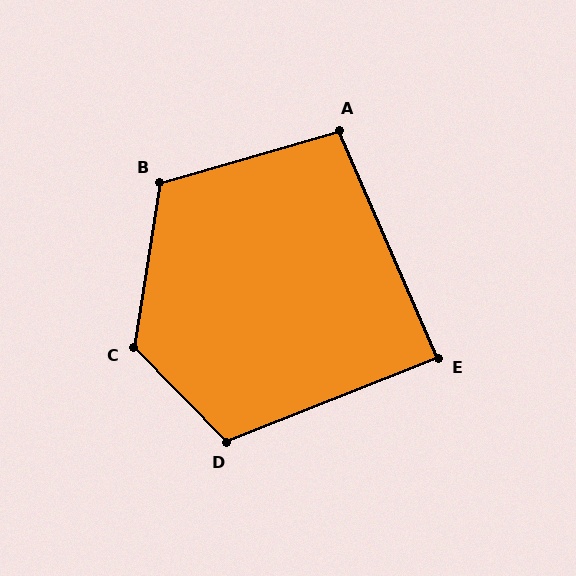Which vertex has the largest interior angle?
C, at approximately 126 degrees.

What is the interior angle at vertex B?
Approximately 115 degrees (obtuse).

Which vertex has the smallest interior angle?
E, at approximately 88 degrees.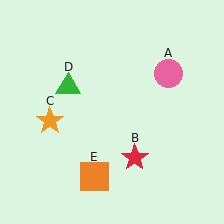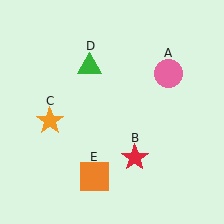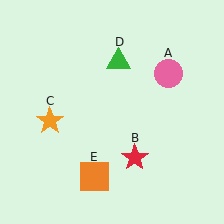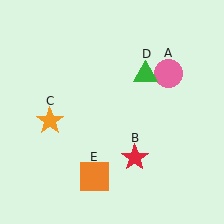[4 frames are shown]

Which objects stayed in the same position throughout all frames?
Pink circle (object A) and red star (object B) and orange star (object C) and orange square (object E) remained stationary.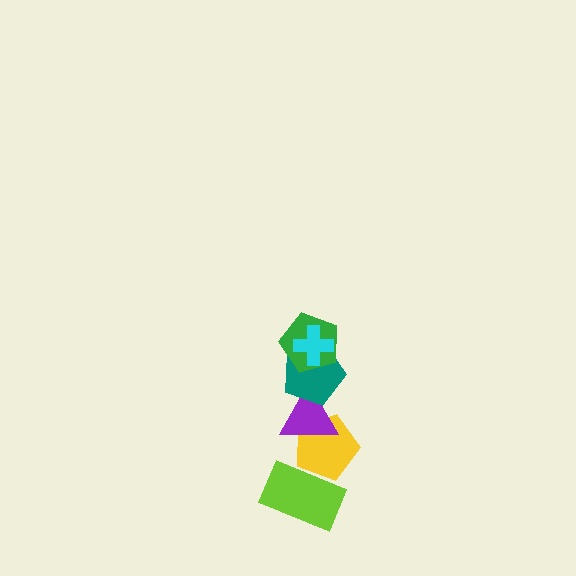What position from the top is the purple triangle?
The purple triangle is 4th from the top.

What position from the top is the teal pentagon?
The teal pentagon is 3rd from the top.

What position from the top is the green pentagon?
The green pentagon is 2nd from the top.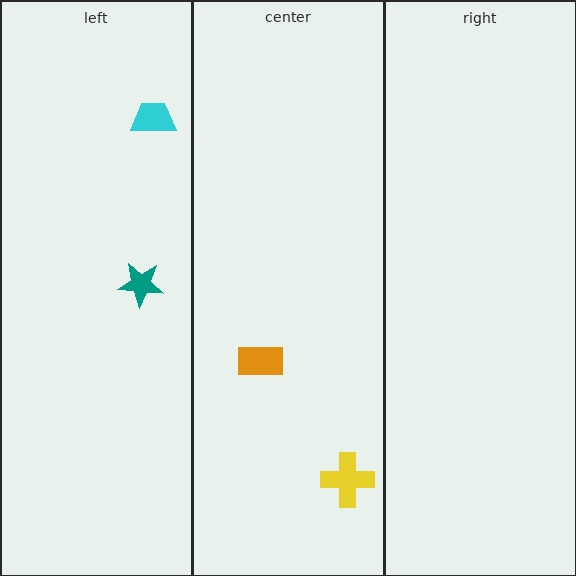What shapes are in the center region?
The yellow cross, the orange rectangle.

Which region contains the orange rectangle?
The center region.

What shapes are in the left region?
The cyan trapezoid, the teal star.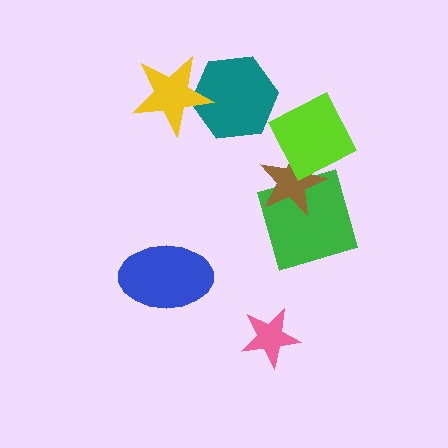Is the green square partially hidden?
Yes, it is partially covered by another shape.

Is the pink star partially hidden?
No, no other shape covers it.